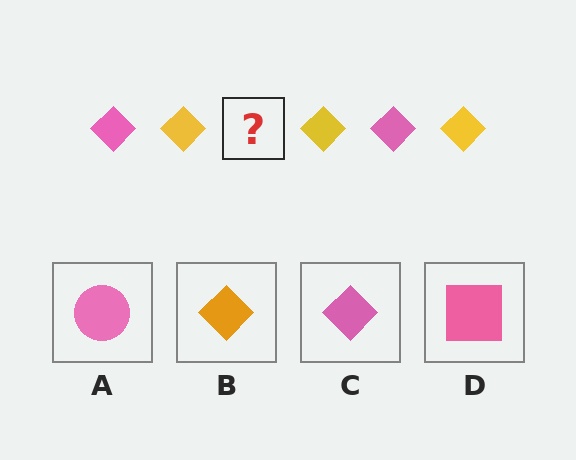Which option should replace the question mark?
Option C.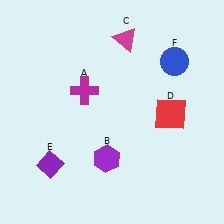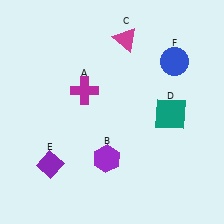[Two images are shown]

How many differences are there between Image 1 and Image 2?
There is 1 difference between the two images.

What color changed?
The square (D) changed from red in Image 1 to teal in Image 2.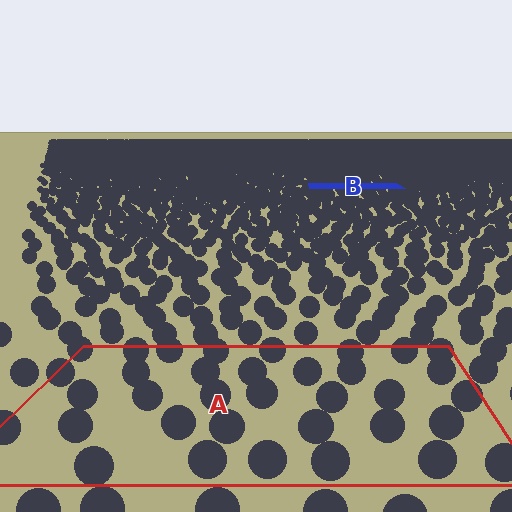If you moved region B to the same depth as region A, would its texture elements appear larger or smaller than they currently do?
They would appear larger. At a closer depth, the same texture elements are projected at a bigger on-screen size.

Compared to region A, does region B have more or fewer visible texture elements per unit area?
Region B has more texture elements per unit area — they are packed more densely because it is farther away.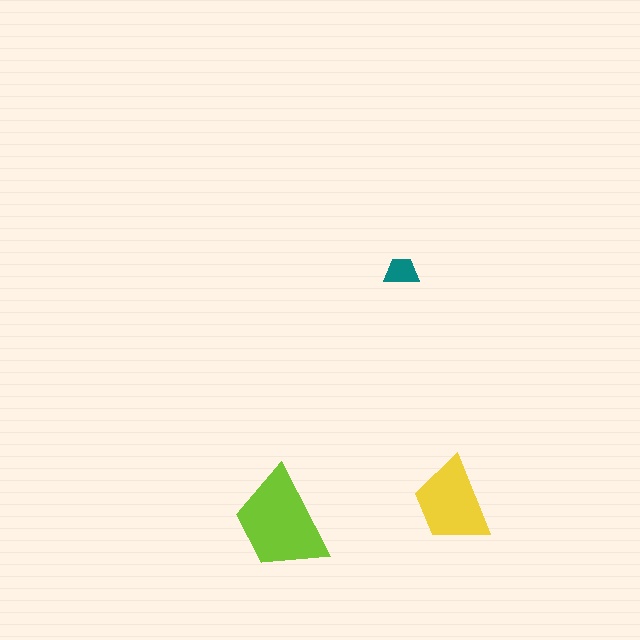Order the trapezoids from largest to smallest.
the lime one, the yellow one, the teal one.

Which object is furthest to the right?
The yellow trapezoid is rightmost.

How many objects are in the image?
There are 3 objects in the image.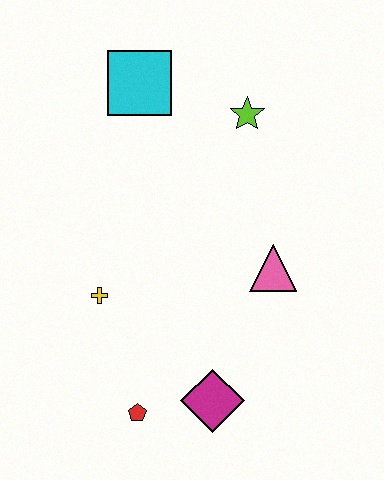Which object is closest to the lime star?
The cyan square is closest to the lime star.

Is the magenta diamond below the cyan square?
Yes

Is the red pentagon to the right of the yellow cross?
Yes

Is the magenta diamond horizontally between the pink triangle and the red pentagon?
Yes